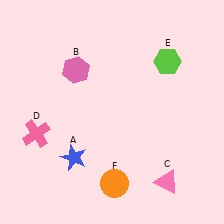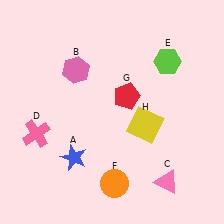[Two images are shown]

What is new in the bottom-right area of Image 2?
A yellow square (H) was added in the bottom-right area of Image 2.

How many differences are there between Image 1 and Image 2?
There are 2 differences between the two images.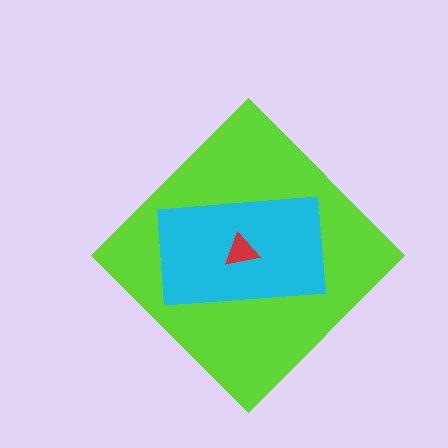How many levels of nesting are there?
3.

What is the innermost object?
The red triangle.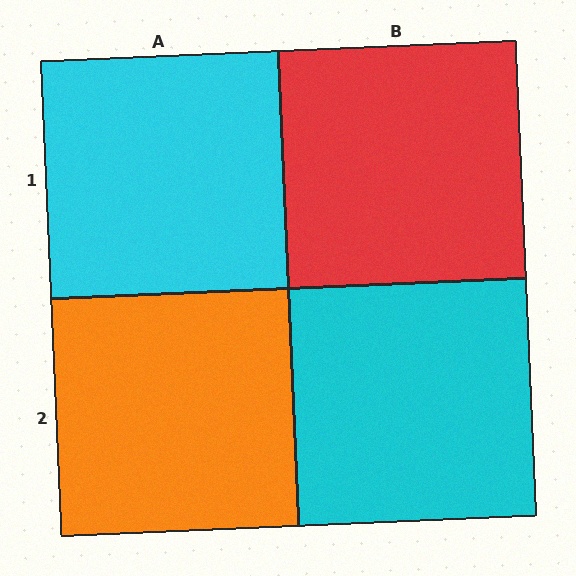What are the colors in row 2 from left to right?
Orange, cyan.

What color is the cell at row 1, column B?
Red.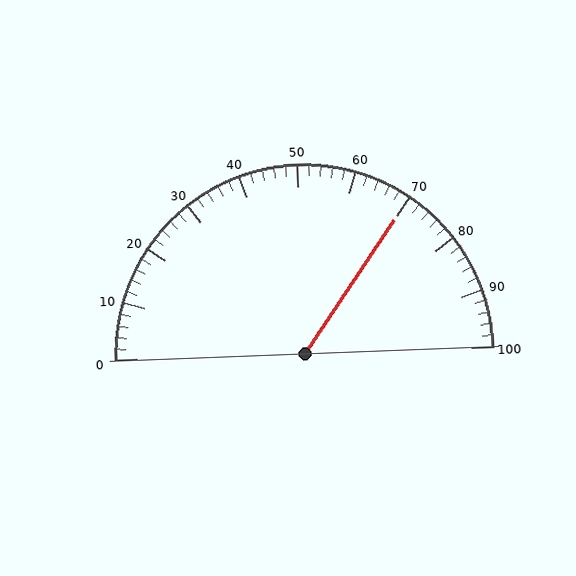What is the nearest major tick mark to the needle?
The nearest major tick mark is 70.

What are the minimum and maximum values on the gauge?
The gauge ranges from 0 to 100.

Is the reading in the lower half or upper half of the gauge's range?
The reading is in the upper half of the range (0 to 100).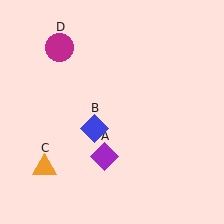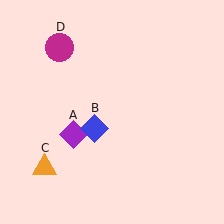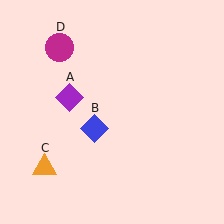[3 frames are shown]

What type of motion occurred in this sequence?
The purple diamond (object A) rotated clockwise around the center of the scene.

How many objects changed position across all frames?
1 object changed position: purple diamond (object A).